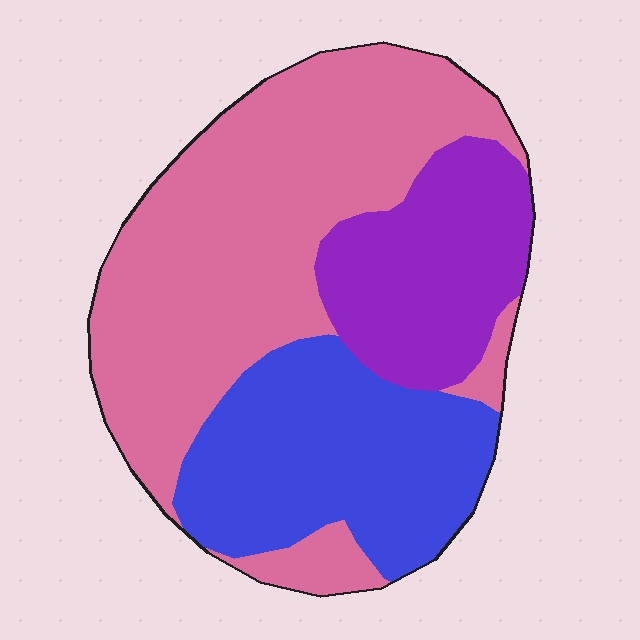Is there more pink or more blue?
Pink.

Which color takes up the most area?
Pink, at roughly 50%.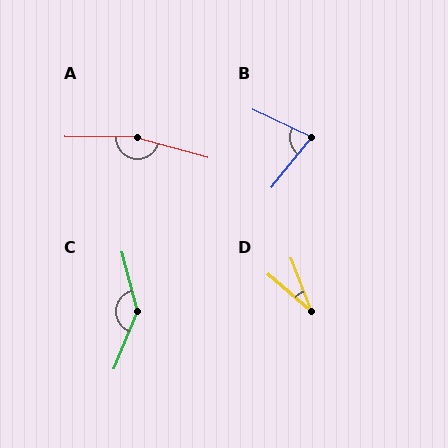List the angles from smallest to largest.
D (28°), B (76°), C (143°), A (165°).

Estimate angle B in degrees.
Approximately 76 degrees.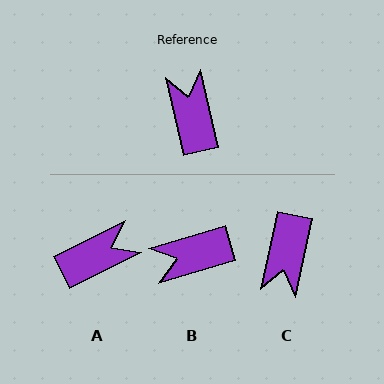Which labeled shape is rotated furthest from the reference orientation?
C, about 155 degrees away.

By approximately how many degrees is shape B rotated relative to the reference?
Approximately 93 degrees counter-clockwise.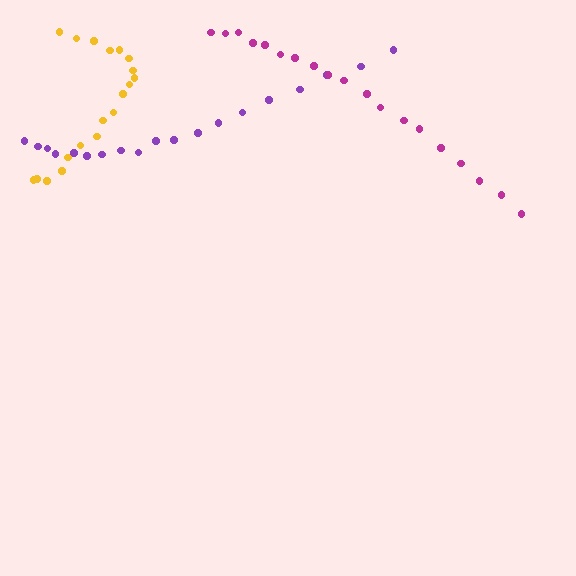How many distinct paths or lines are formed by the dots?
There are 3 distinct paths.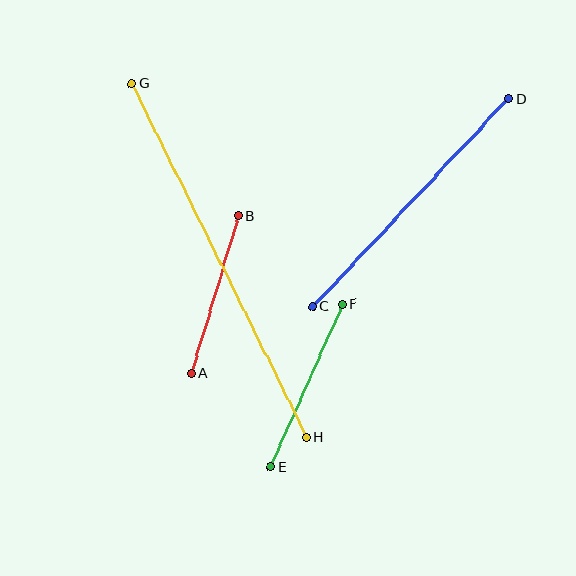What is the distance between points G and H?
The distance is approximately 394 pixels.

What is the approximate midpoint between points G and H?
The midpoint is at approximately (219, 261) pixels.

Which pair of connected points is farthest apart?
Points G and H are farthest apart.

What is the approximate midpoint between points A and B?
The midpoint is at approximately (215, 295) pixels.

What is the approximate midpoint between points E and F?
The midpoint is at approximately (307, 386) pixels.